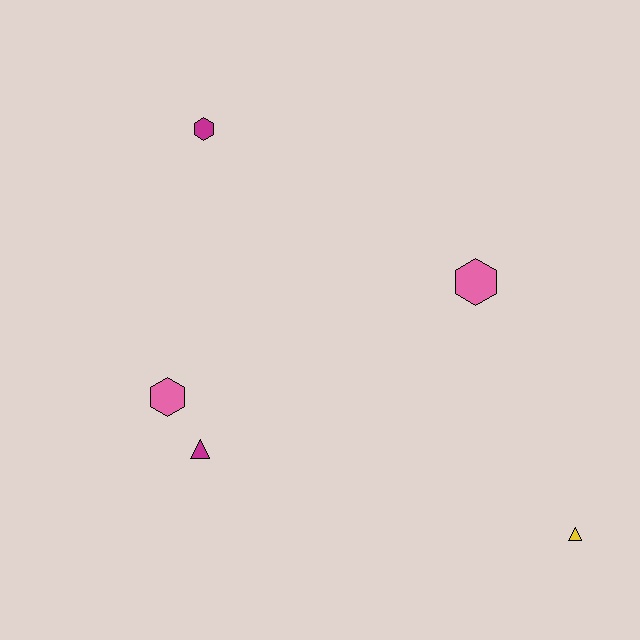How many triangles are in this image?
There are 2 triangles.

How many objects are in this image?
There are 5 objects.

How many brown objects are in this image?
There are no brown objects.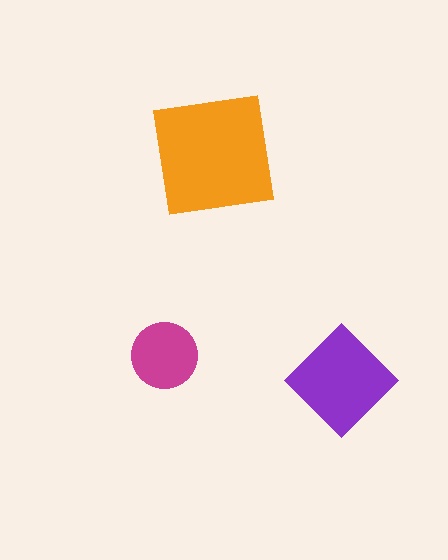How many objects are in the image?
There are 3 objects in the image.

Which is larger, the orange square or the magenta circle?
The orange square.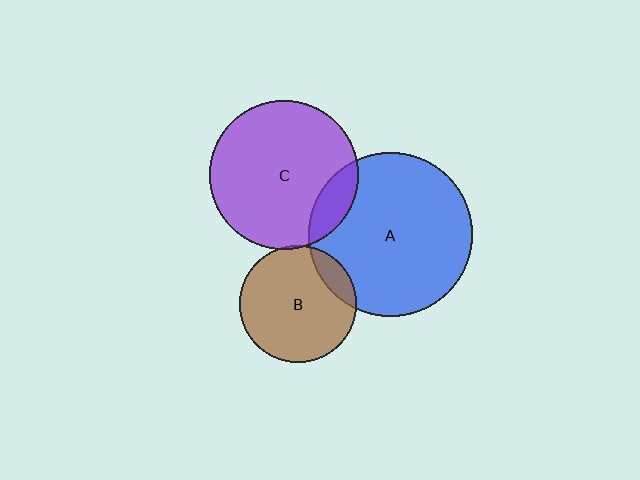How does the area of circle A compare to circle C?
Approximately 1.2 times.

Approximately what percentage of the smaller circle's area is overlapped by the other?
Approximately 10%.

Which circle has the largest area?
Circle A (blue).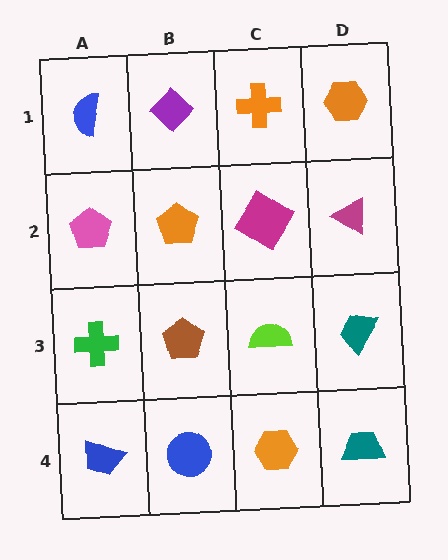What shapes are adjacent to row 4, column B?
A brown pentagon (row 3, column B), a blue trapezoid (row 4, column A), an orange hexagon (row 4, column C).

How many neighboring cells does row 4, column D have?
2.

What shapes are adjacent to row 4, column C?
A lime semicircle (row 3, column C), a blue circle (row 4, column B), a teal trapezoid (row 4, column D).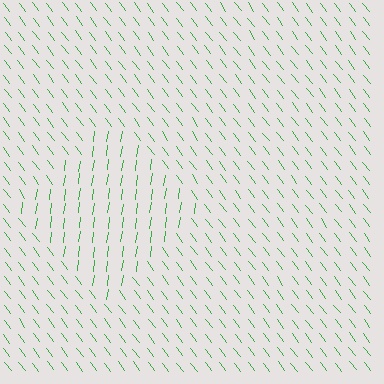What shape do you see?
I see a diamond.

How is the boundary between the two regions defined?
The boundary is defined purely by a change in line orientation (approximately 45 degrees difference). All lines are the same color and thickness.